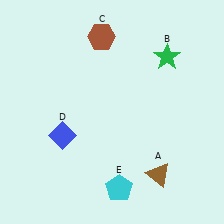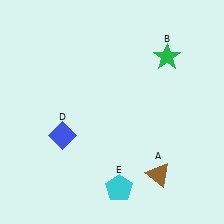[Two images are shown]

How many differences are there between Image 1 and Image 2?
There is 1 difference between the two images.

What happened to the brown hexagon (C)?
The brown hexagon (C) was removed in Image 2. It was in the top-left area of Image 1.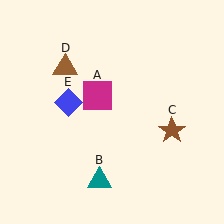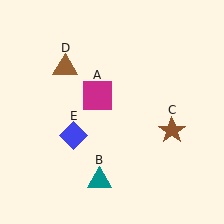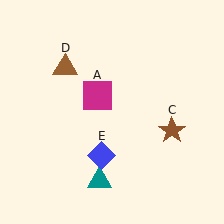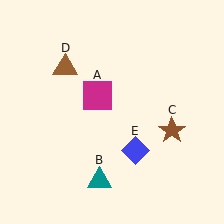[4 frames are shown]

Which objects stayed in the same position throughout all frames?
Magenta square (object A) and teal triangle (object B) and brown star (object C) and brown triangle (object D) remained stationary.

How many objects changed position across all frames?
1 object changed position: blue diamond (object E).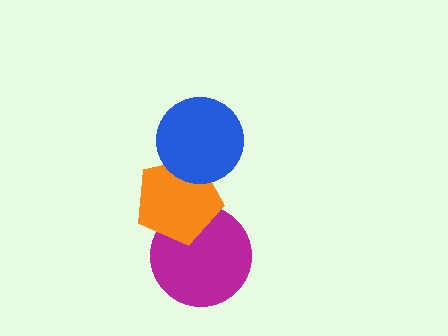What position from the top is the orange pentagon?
The orange pentagon is 2nd from the top.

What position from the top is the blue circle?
The blue circle is 1st from the top.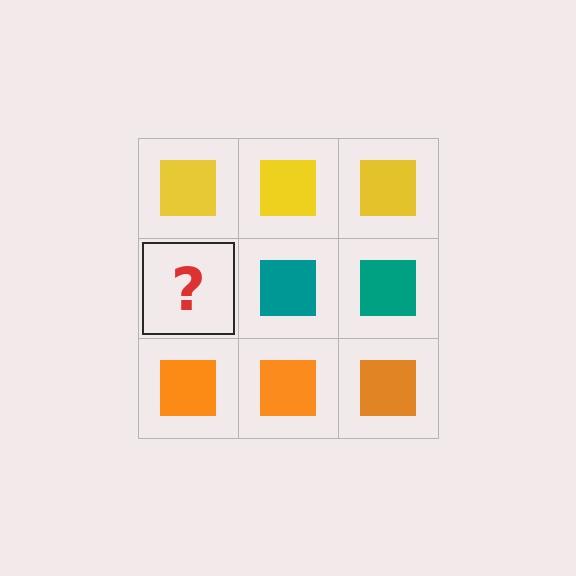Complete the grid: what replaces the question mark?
The question mark should be replaced with a teal square.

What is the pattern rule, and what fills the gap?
The rule is that each row has a consistent color. The gap should be filled with a teal square.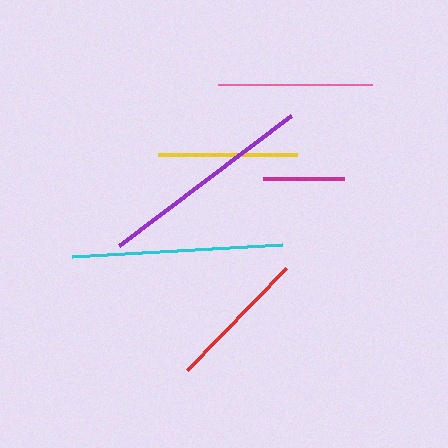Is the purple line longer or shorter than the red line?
The purple line is longer than the red line.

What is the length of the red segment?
The red segment is approximately 142 pixels long.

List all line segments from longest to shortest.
From longest to shortest: purple, cyan, pink, red, yellow, magenta.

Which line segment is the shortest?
The magenta line is the shortest at approximately 81 pixels.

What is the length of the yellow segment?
The yellow segment is approximately 139 pixels long.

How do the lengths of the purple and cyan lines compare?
The purple and cyan lines are approximately the same length.